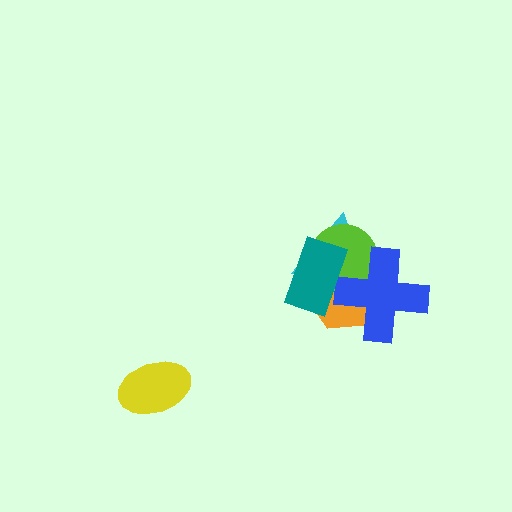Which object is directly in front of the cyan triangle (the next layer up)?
The lime circle is directly in front of the cyan triangle.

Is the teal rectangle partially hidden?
No, no other shape covers it.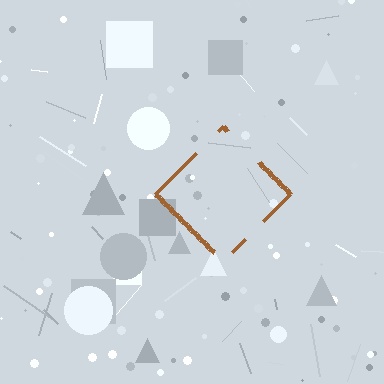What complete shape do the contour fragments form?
The contour fragments form a diamond.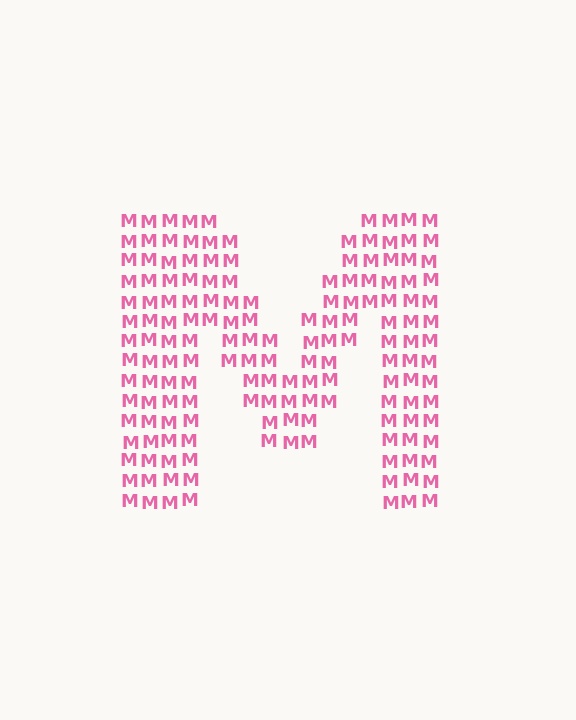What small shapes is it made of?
It is made of small letter M's.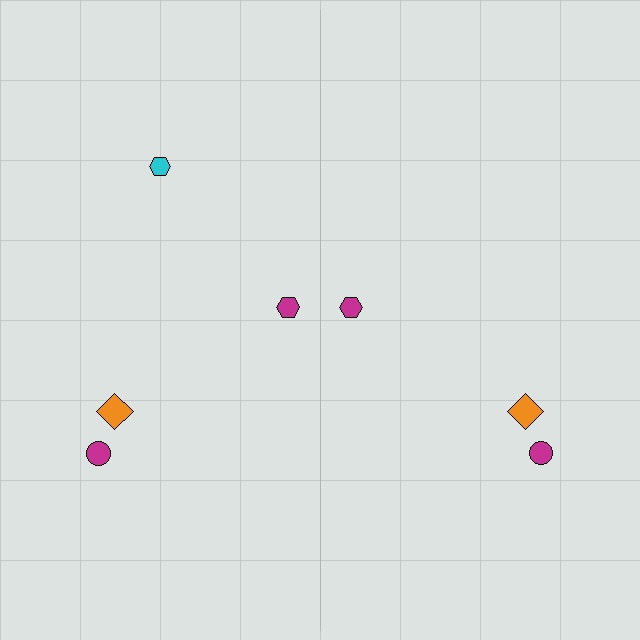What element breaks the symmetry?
A cyan hexagon is missing from the right side.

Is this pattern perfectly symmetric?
No, the pattern is not perfectly symmetric. A cyan hexagon is missing from the right side.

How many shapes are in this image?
There are 7 shapes in this image.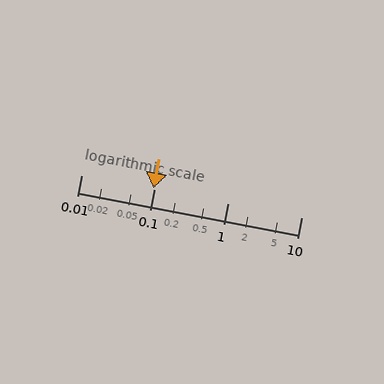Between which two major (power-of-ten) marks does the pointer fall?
The pointer is between 0.01 and 0.1.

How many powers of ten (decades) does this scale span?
The scale spans 3 decades, from 0.01 to 10.